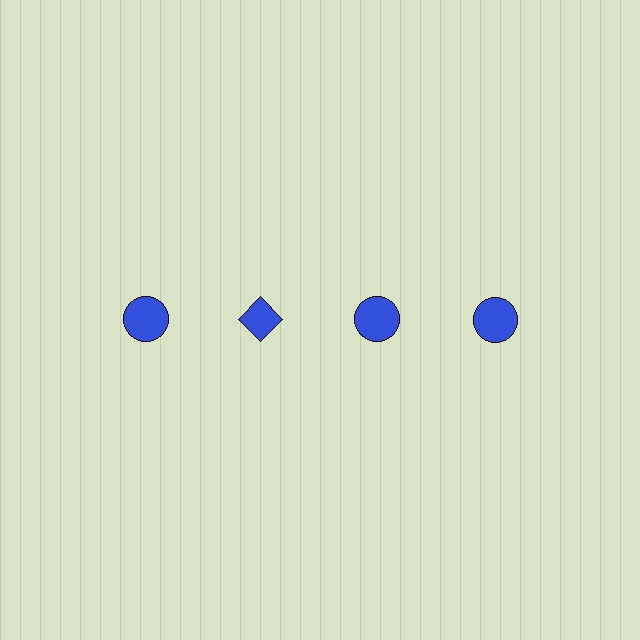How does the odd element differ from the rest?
It has a different shape: diamond instead of circle.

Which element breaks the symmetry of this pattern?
The blue diamond in the top row, second from left column breaks the symmetry. All other shapes are blue circles.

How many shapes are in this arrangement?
There are 4 shapes arranged in a grid pattern.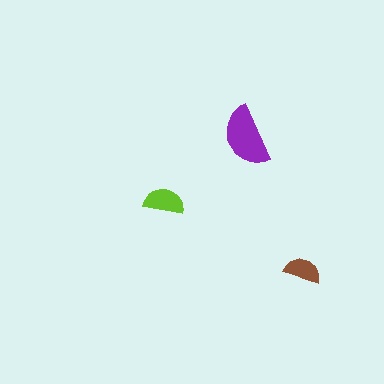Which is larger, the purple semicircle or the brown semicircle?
The purple one.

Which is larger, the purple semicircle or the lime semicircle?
The purple one.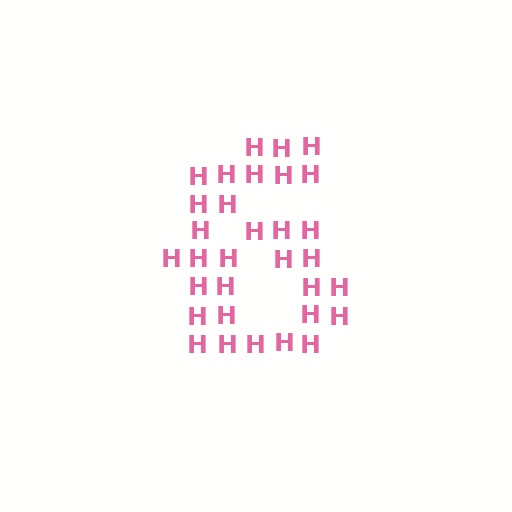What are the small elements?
The small elements are letter H's.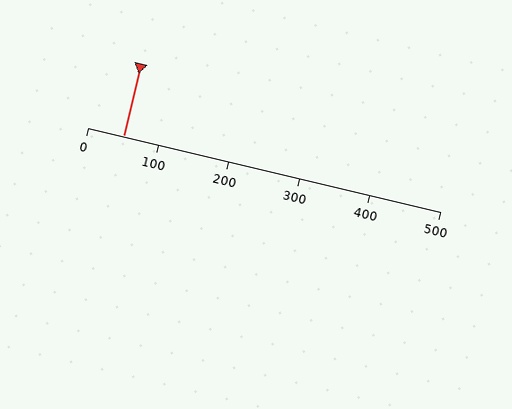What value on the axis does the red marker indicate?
The marker indicates approximately 50.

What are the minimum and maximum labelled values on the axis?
The axis runs from 0 to 500.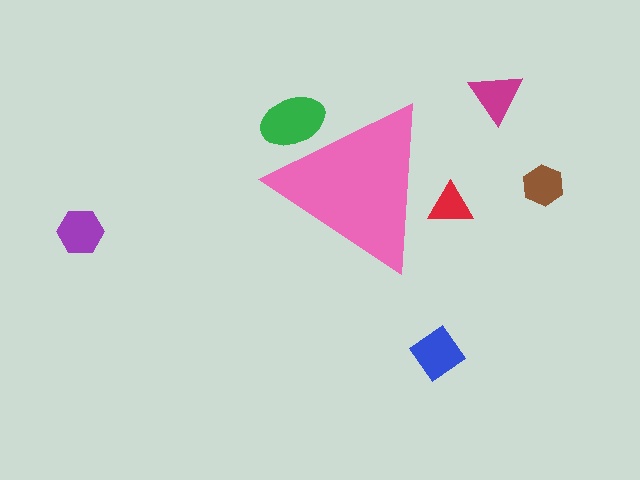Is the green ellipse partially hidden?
Yes, the green ellipse is partially hidden behind the pink triangle.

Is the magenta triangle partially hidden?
No, the magenta triangle is fully visible.